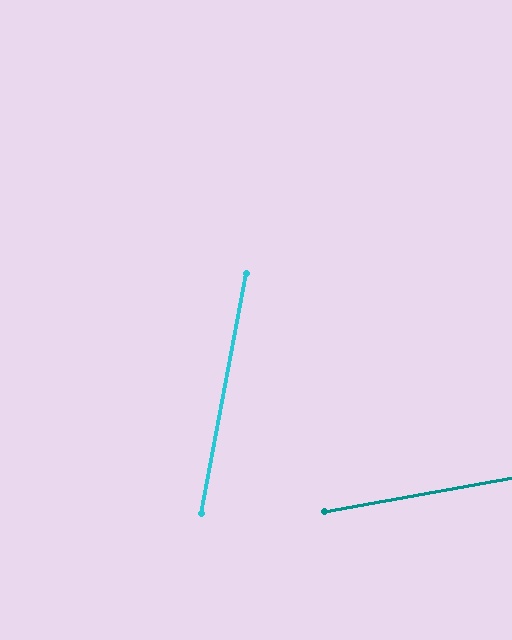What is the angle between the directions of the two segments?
Approximately 69 degrees.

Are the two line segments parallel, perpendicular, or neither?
Neither parallel nor perpendicular — they differ by about 69°.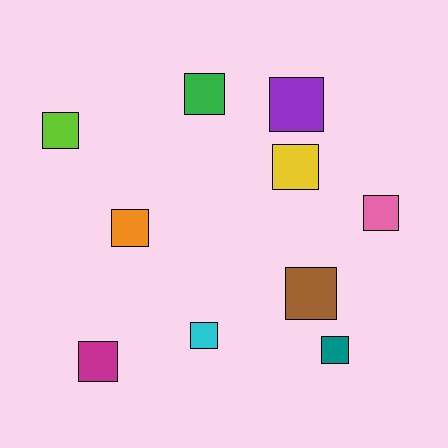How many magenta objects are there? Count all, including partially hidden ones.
There is 1 magenta object.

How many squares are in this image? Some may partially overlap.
There are 10 squares.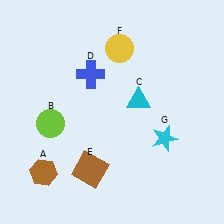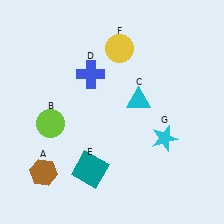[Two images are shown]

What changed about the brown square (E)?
In Image 1, E is brown. In Image 2, it changed to teal.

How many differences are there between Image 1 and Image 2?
There is 1 difference between the two images.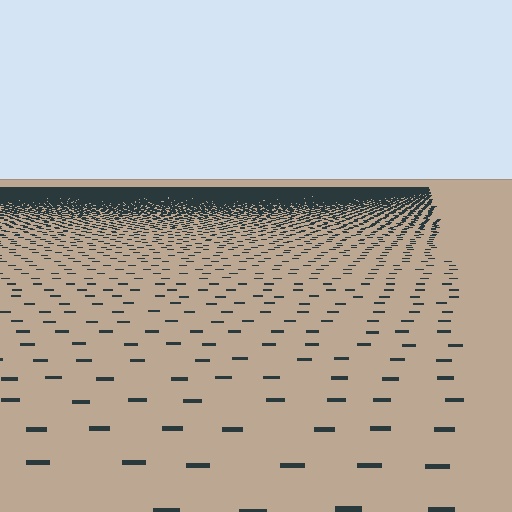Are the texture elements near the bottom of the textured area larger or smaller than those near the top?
Larger. Near the bottom, elements are closer to the viewer and appear at a bigger on-screen size.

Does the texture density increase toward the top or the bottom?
Density increases toward the top.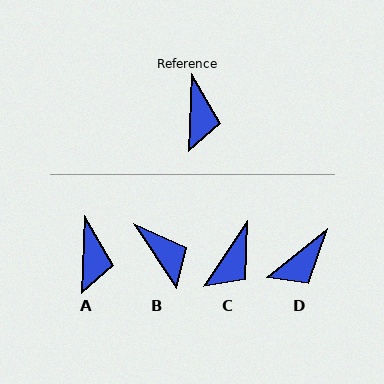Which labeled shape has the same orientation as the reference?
A.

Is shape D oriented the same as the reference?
No, it is off by about 49 degrees.